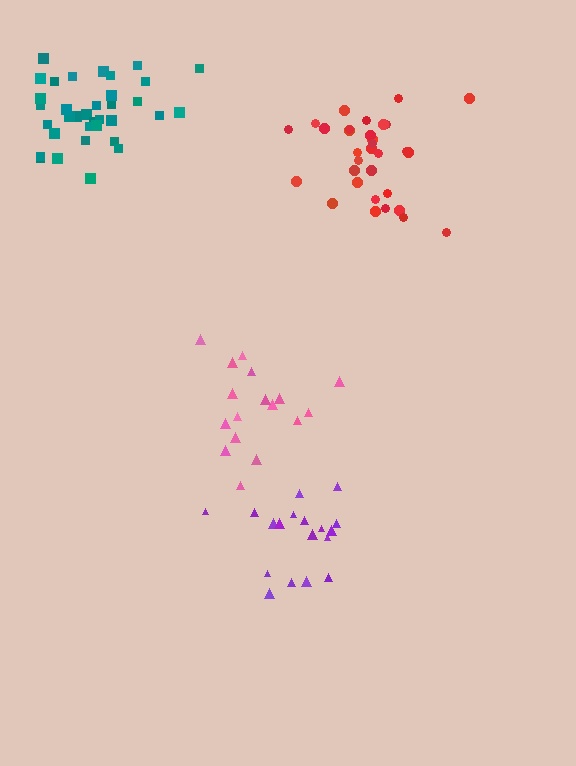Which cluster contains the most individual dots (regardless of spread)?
Teal (35).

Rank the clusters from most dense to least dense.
teal, red, purple, pink.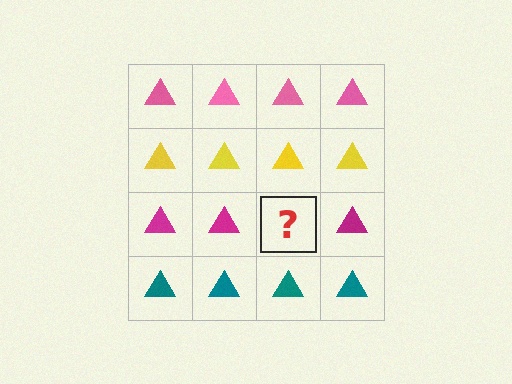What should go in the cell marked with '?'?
The missing cell should contain a magenta triangle.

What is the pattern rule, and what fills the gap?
The rule is that each row has a consistent color. The gap should be filled with a magenta triangle.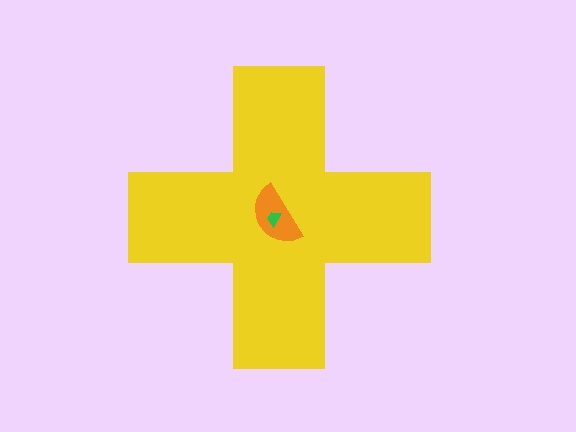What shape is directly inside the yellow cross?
The orange semicircle.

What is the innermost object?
The green trapezoid.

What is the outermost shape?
The yellow cross.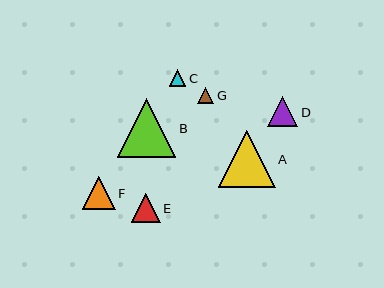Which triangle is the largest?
Triangle B is the largest with a size of approximately 58 pixels.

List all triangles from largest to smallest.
From largest to smallest: B, A, F, D, E, C, G.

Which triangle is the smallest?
Triangle G is the smallest with a size of approximately 16 pixels.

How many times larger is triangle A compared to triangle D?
Triangle A is approximately 1.9 times the size of triangle D.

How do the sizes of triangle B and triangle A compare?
Triangle B and triangle A are approximately the same size.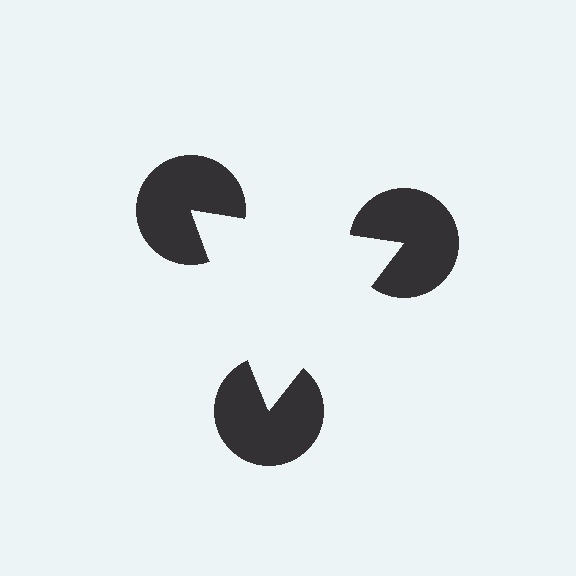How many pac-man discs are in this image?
There are 3 — one at each vertex of the illusory triangle.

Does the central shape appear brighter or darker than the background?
It typically appears slightly brighter than the background, even though no actual brightness change is drawn.